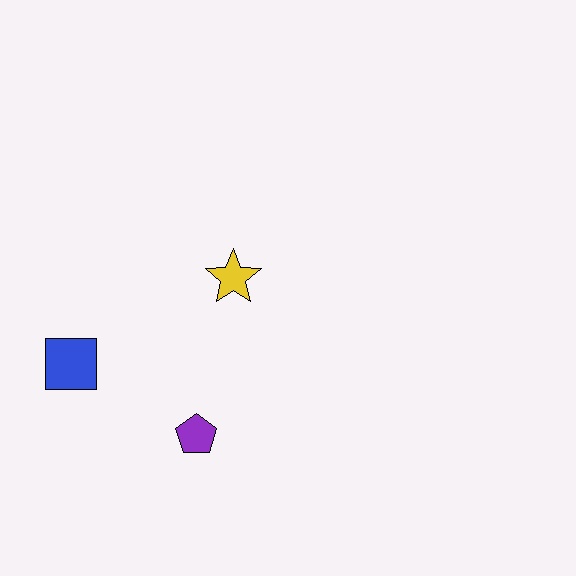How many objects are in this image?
There are 3 objects.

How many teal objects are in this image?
There are no teal objects.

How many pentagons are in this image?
There is 1 pentagon.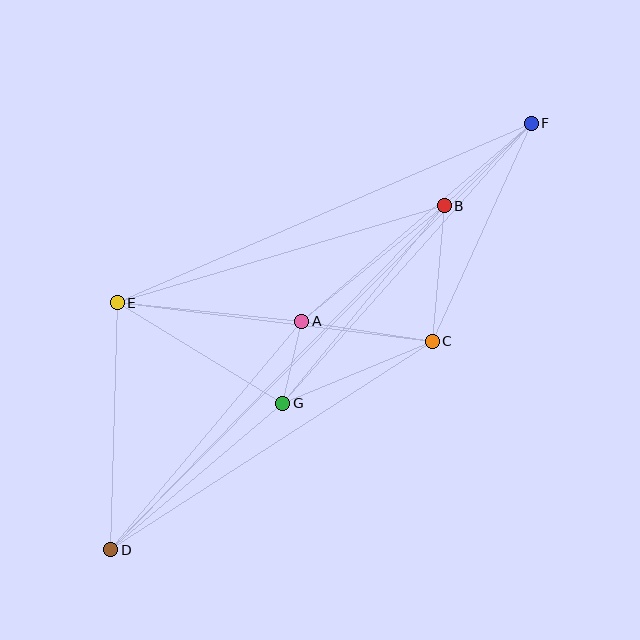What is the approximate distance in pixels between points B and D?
The distance between B and D is approximately 479 pixels.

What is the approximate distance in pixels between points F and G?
The distance between F and G is approximately 374 pixels.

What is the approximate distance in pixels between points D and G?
The distance between D and G is approximately 226 pixels.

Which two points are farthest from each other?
Points D and F are farthest from each other.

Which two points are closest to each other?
Points A and G are closest to each other.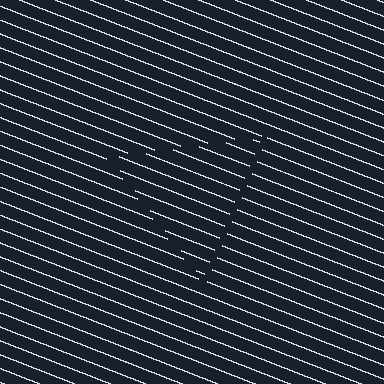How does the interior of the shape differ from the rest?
The interior of the shape contains the same grating, shifted by half a period — the contour is defined by the phase discontinuity where line-ends from the inner and outer gratings abut.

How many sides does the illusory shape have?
3 sides — the line-ends trace a triangle.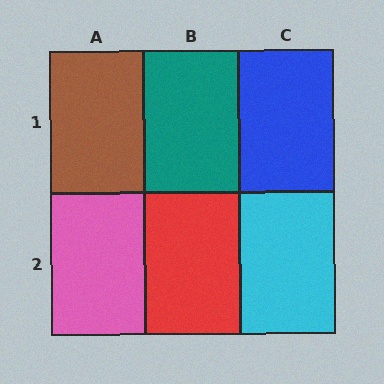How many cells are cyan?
1 cell is cyan.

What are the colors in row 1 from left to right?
Brown, teal, blue.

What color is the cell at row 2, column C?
Cyan.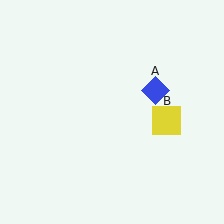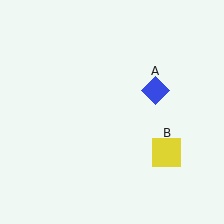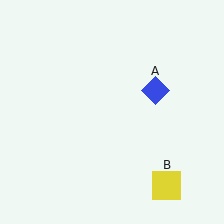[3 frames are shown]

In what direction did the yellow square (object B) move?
The yellow square (object B) moved down.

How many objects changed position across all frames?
1 object changed position: yellow square (object B).